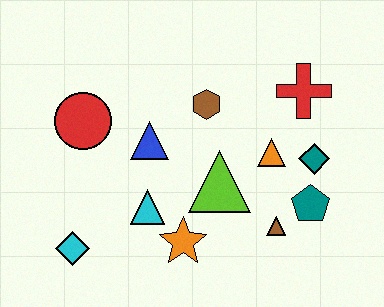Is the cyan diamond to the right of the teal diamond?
No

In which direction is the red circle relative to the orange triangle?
The red circle is to the left of the orange triangle.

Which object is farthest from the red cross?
The cyan diamond is farthest from the red cross.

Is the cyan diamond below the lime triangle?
Yes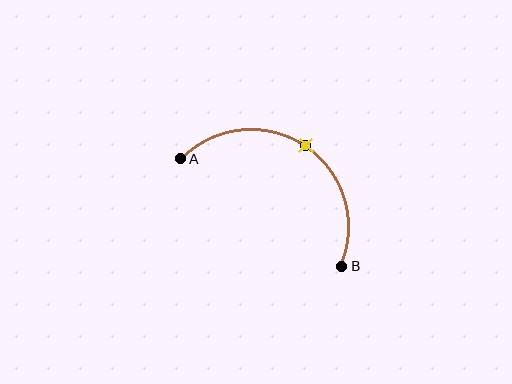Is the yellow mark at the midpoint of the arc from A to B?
Yes. The yellow mark lies on the arc at equal arc-length from both A and B — it is the arc midpoint.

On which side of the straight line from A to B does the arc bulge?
The arc bulges above the straight line connecting A and B.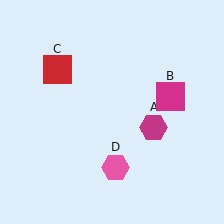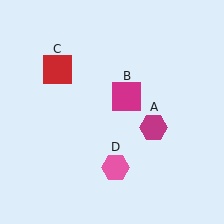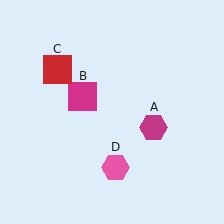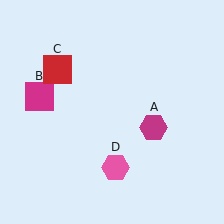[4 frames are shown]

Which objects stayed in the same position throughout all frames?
Magenta hexagon (object A) and red square (object C) and pink hexagon (object D) remained stationary.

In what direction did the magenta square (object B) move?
The magenta square (object B) moved left.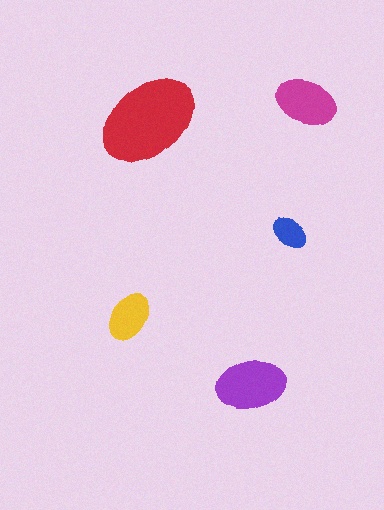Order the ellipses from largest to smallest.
the red one, the purple one, the magenta one, the yellow one, the blue one.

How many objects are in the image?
There are 5 objects in the image.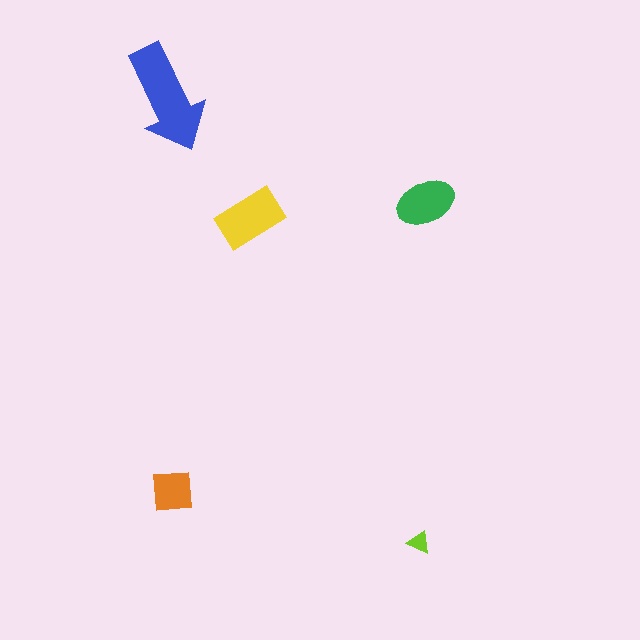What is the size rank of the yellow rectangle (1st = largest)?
2nd.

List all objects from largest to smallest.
The blue arrow, the yellow rectangle, the green ellipse, the orange square, the lime triangle.